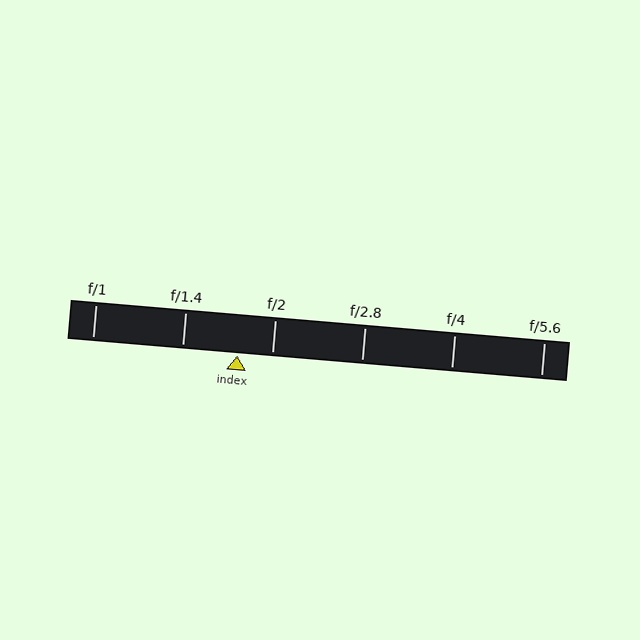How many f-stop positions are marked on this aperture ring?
There are 6 f-stop positions marked.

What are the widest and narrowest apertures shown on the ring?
The widest aperture shown is f/1 and the narrowest is f/5.6.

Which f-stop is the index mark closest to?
The index mark is closest to f/2.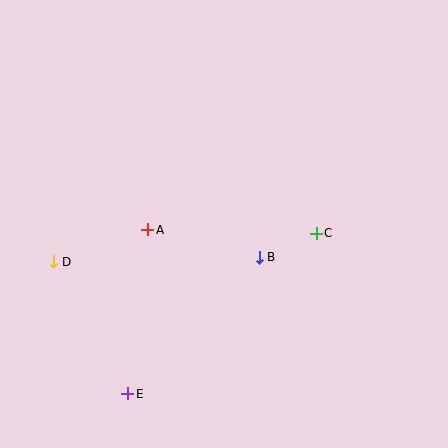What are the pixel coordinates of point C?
Point C is at (316, 233).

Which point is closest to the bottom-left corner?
Point E is closest to the bottom-left corner.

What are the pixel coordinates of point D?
Point D is at (54, 262).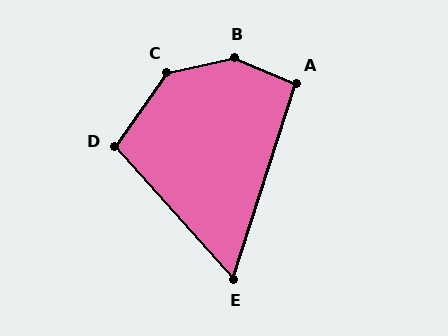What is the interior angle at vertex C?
Approximately 138 degrees (obtuse).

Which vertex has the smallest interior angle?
E, at approximately 60 degrees.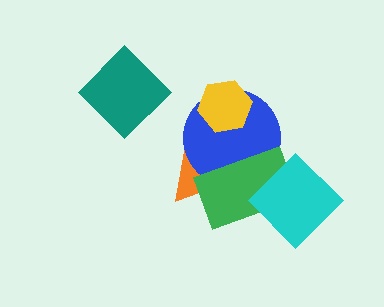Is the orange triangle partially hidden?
Yes, it is partially covered by another shape.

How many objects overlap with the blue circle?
3 objects overlap with the blue circle.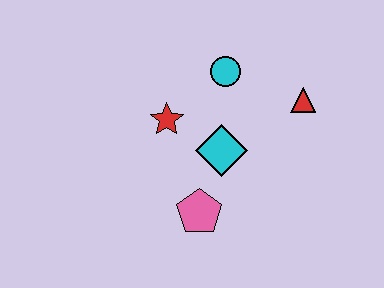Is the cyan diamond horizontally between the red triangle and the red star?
Yes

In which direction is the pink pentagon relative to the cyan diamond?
The pink pentagon is below the cyan diamond.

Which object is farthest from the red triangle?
The pink pentagon is farthest from the red triangle.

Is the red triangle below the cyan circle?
Yes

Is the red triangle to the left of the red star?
No